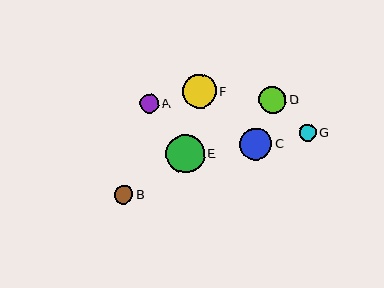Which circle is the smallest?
Circle G is the smallest with a size of approximately 17 pixels.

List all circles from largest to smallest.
From largest to smallest: E, F, C, D, A, B, G.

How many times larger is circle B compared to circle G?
Circle B is approximately 1.1 times the size of circle G.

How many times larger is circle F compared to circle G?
Circle F is approximately 2.0 times the size of circle G.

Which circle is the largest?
Circle E is the largest with a size of approximately 39 pixels.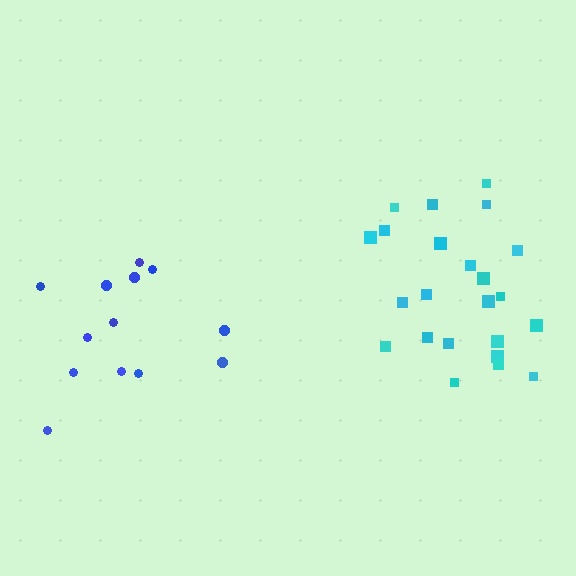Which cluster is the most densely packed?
Cyan.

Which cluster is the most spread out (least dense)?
Blue.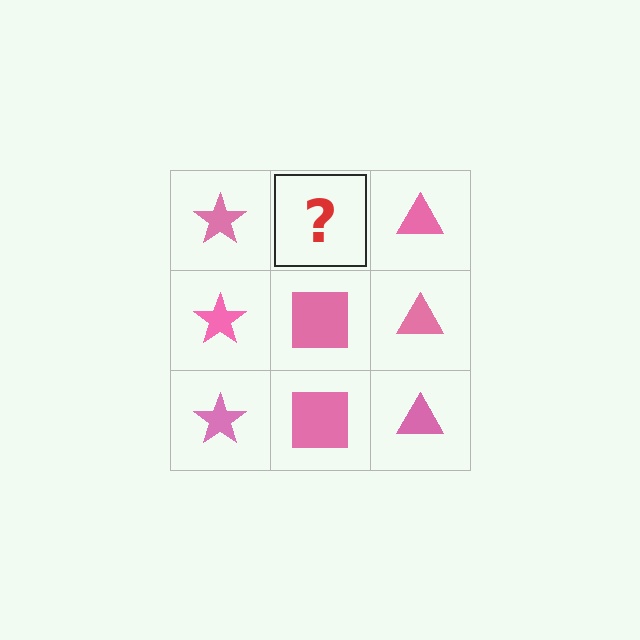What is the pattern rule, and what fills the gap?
The rule is that each column has a consistent shape. The gap should be filled with a pink square.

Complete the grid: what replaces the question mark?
The question mark should be replaced with a pink square.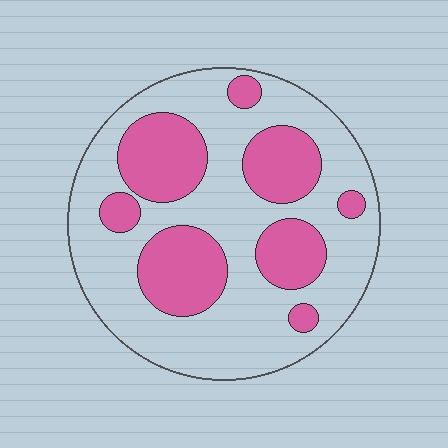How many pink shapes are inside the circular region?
8.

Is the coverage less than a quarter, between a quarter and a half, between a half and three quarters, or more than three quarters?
Between a quarter and a half.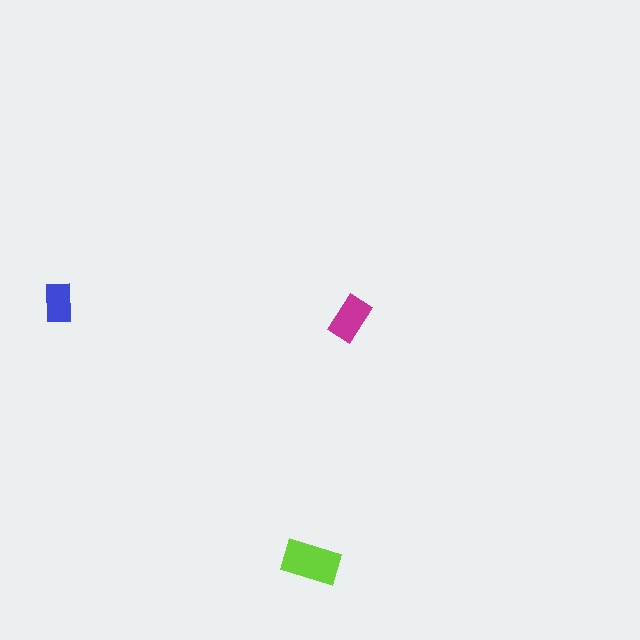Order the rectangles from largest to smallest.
the lime one, the magenta one, the blue one.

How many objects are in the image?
There are 3 objects in the image.